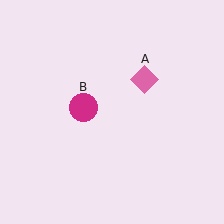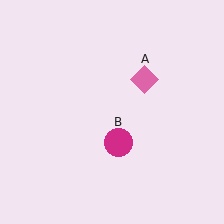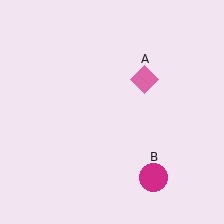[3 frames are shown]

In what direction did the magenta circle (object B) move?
The magenta circle (object B) moved down and to the right.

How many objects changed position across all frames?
1 object changed position: magenta circle (object B).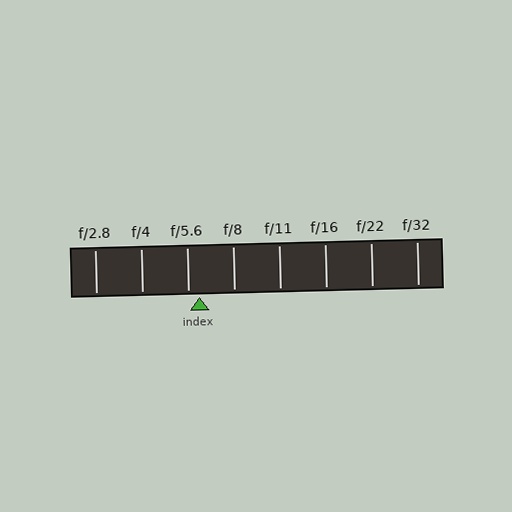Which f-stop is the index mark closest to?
The index mark is closest to f/5.6.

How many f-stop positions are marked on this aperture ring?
There are 8 f-stop positions marked.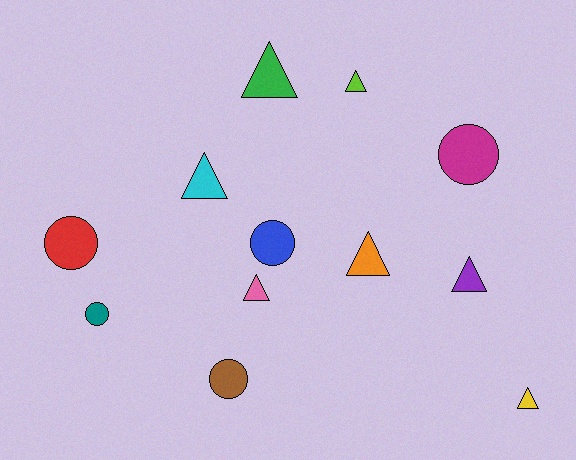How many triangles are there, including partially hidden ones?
There are 7 triangles.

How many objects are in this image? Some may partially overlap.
There are 12 objects.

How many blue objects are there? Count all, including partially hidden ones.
There is 1 blue object.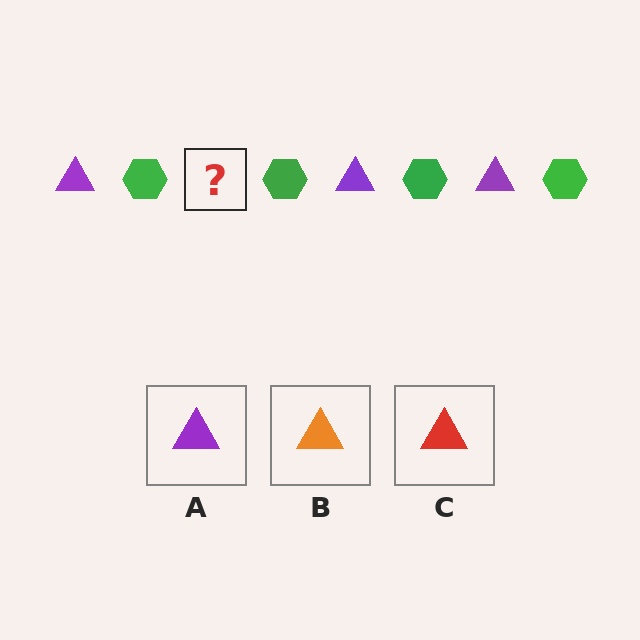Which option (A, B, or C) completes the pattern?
A.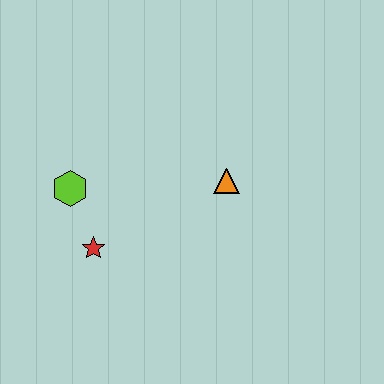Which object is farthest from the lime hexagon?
The orange triangle is farthest from the lime hexagon.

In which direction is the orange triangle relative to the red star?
The orange triangle is to the right of the red star.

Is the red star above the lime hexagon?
No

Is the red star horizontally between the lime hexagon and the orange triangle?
Yes